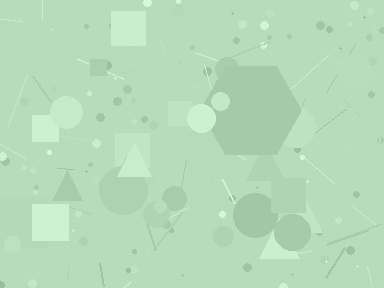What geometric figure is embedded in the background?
A hexagon is embedded in the background.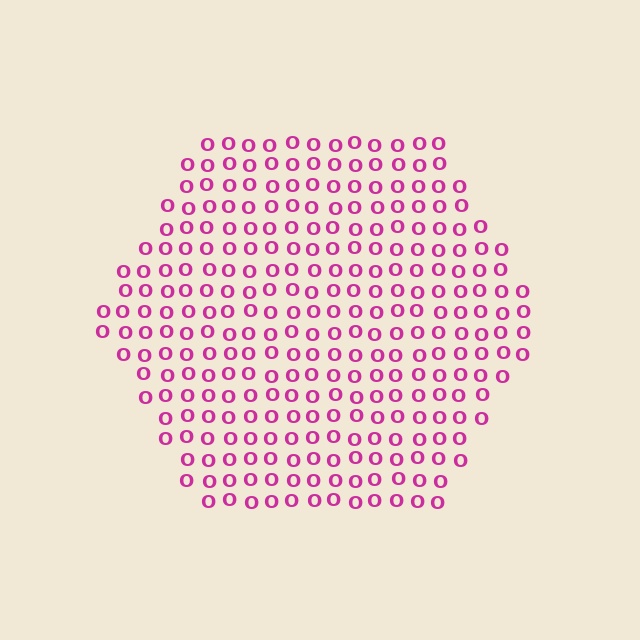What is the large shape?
The large shape is a hexagon.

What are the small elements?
The small elements are letter O's.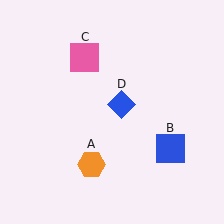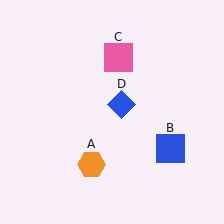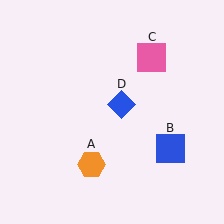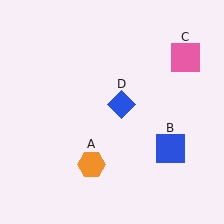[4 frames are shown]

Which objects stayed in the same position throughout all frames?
Orange hexagon (object A) and blue square (object B) and blue diamond (object D) remained stationary.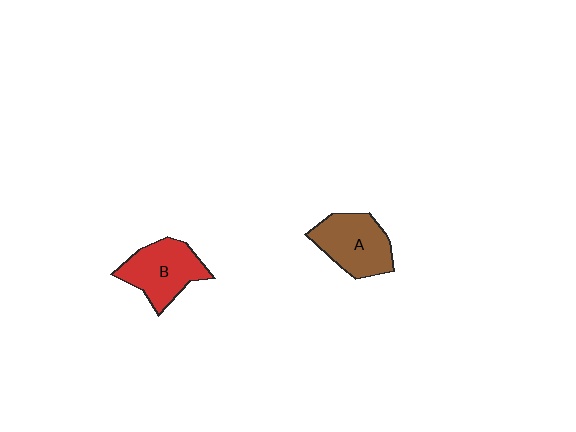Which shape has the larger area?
Shape A (brown).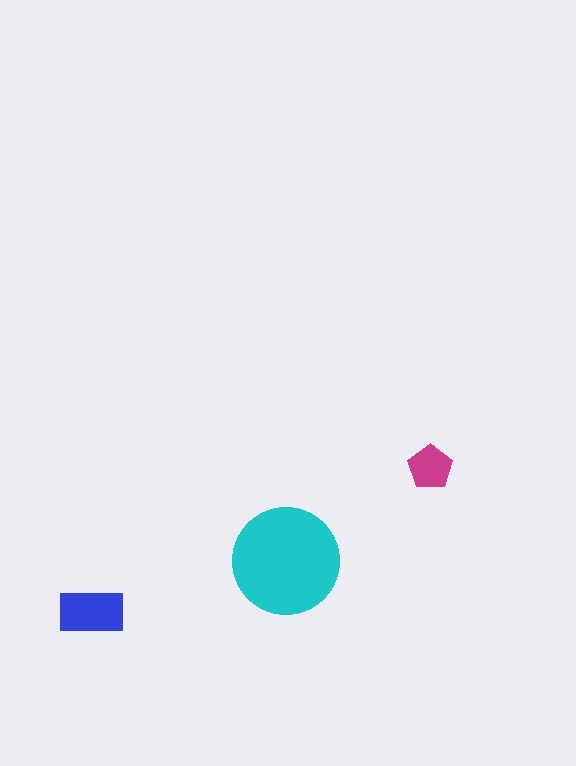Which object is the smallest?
The magenta pentagon.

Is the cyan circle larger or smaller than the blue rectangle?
Larger.